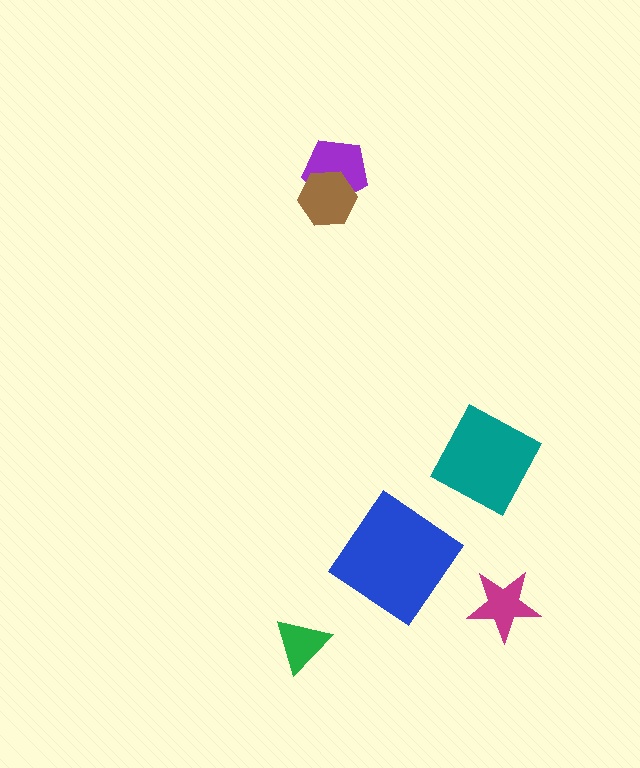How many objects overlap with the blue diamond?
0 objects overlap with the blue diamond.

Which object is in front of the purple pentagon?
The brown hexagon is in front of the purple pentagon.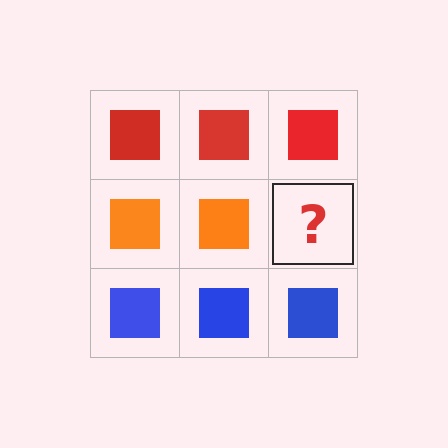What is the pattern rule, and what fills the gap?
The rule is that each row has a consistent color. The gap should be filled with an orange square.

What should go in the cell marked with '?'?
The missing cell should contain an orange square.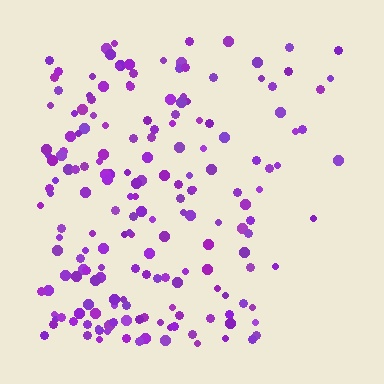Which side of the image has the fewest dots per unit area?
The right.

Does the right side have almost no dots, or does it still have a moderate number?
Still a moderate number, just noticeably fewer than the left.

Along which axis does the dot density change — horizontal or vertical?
Horizontal.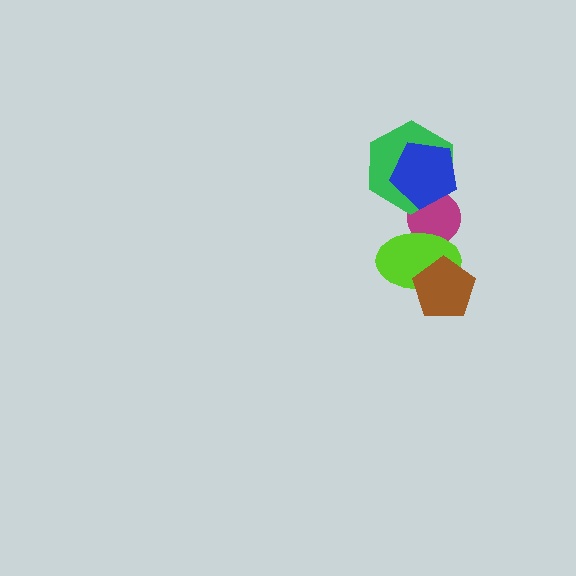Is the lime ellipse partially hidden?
Yes, it is partially covered by another shape.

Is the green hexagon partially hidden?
Yes, it is partially covered by another shape.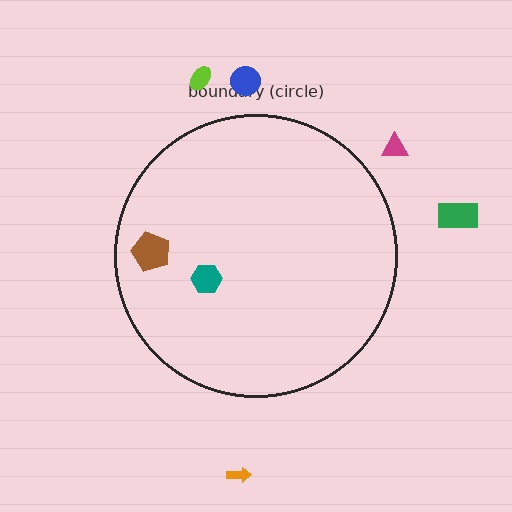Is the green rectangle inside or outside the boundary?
Outside.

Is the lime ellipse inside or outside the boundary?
Outside.